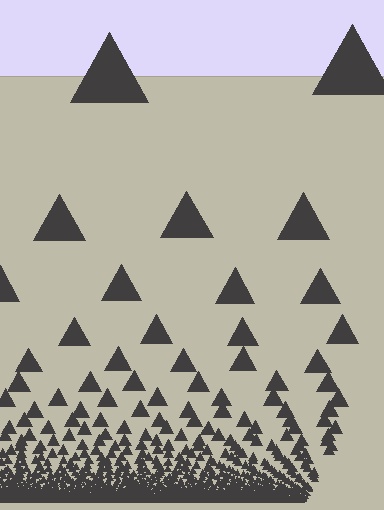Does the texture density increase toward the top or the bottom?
Density increases toward the bottom.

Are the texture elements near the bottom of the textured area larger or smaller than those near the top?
Smaller. The gradient is inverted — elements near the bottom are smaller and denser.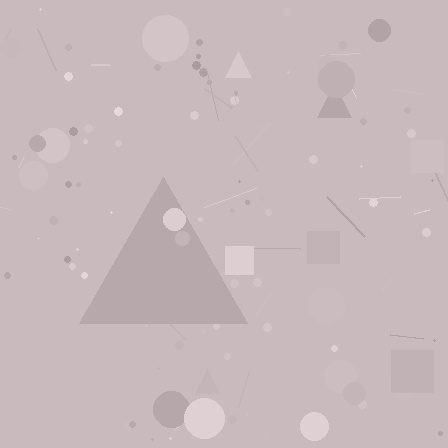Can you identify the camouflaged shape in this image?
The camouflaged shape is a triangle.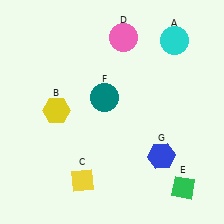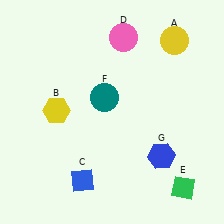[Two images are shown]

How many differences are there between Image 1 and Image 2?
There are 2 differences between the two images.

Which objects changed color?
A changed from cyan to yellow. C changed from yellow to blue.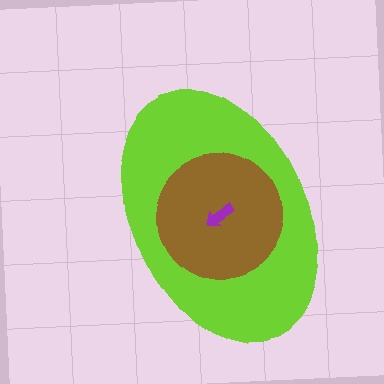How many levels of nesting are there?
3.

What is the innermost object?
The purple arrow.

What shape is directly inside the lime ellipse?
The brown circle.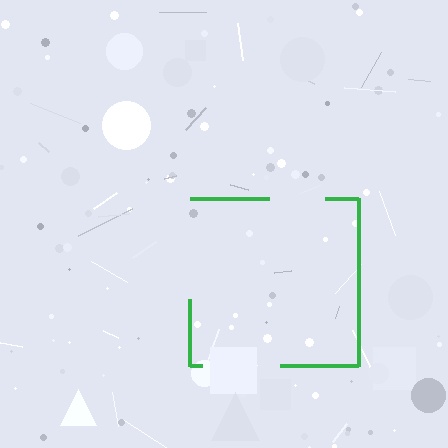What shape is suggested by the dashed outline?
The dashed outline suggests a square.